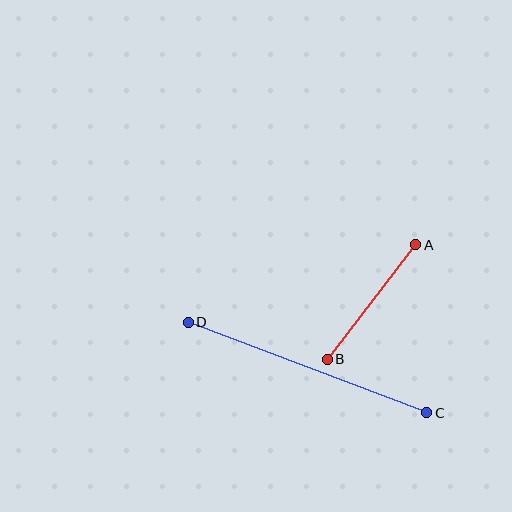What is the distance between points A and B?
The distance is approximately 145 pixels.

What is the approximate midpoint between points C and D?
The midpoint is at approximately (308, 368) pixels.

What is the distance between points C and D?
The distance is approximately 255 pixels.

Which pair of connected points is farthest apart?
Points C and D are farthest apart.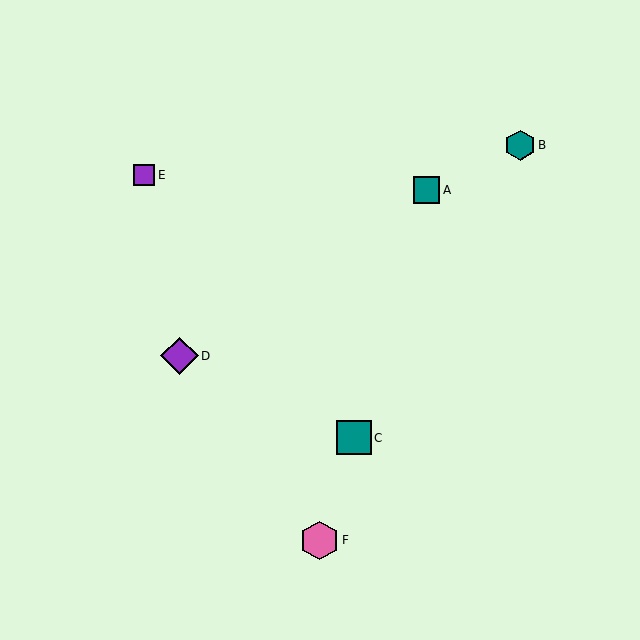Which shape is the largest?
The pink hexagon (labeled F) is the largest.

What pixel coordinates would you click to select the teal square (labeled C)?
Click at (354, 438) to select the teal square C.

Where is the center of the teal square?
The center of the teal square is at (427, 190).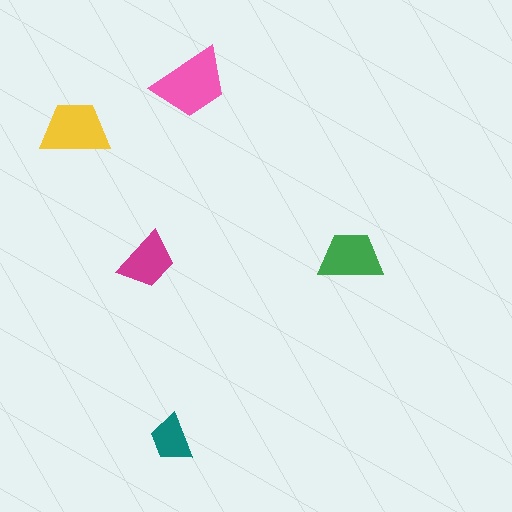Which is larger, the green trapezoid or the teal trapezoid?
The green one.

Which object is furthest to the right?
The green trapezoid is rightmost.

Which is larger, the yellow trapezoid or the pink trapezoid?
The pink one.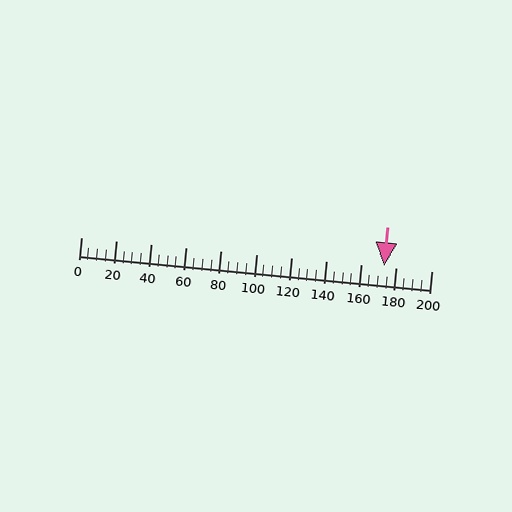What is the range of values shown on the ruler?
The ruler shows values from 0 to 200.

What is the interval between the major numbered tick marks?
The major tick marks are spaced 20 units apart.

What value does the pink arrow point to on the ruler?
The pink arrow points to approximately 173.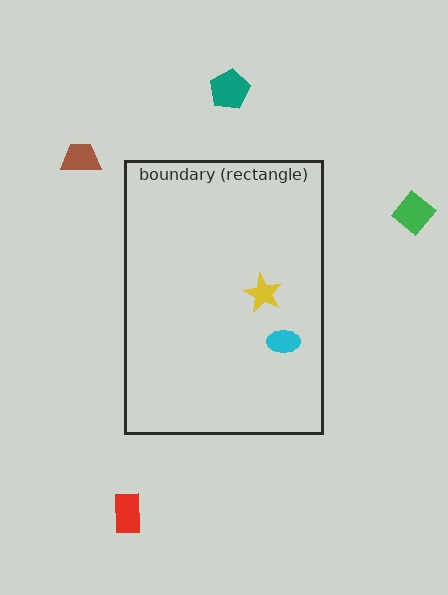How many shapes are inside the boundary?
2 inside, 4 outside.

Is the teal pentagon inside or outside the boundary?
Outside.